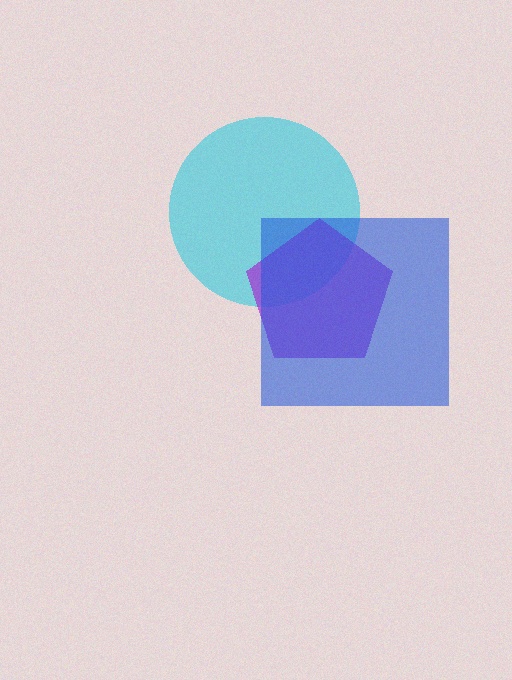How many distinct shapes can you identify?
There are 3 distinct shapes: a cyan circle, a purple pentagon, a blue square.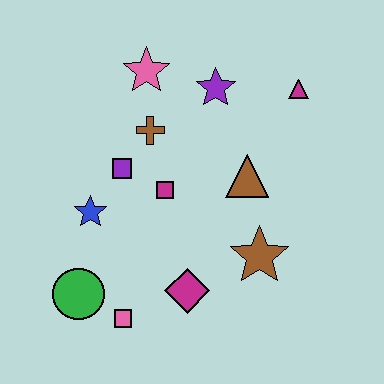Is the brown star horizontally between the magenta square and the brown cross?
No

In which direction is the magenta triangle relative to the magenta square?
The magenta triangle is to the right of the magenta square.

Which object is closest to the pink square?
The green circle is closest to the pink square.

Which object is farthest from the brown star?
The pink star is farthest from the brown star.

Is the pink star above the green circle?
Yes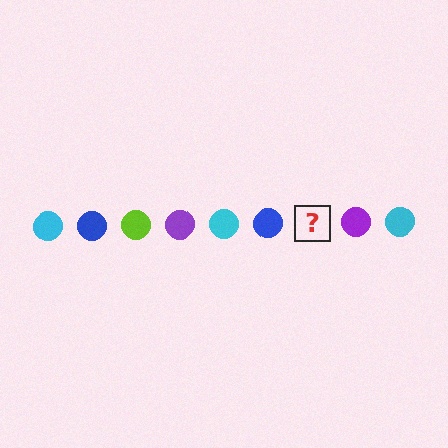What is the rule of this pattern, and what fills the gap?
The rule is that the pattern cycles through cyan, blue, lime, purple circles. The gap should be filled with a lime circle.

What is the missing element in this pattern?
The missing element is a lime circle.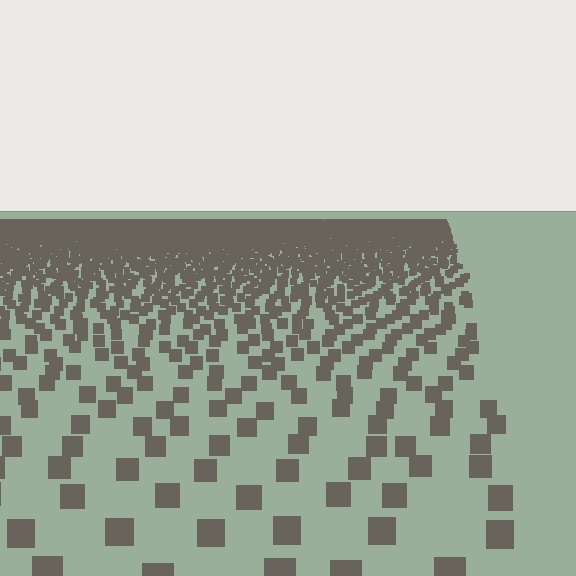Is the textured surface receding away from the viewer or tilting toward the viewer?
The surface is receding away from the viewer. Texture elements get smaller and denser toward the top.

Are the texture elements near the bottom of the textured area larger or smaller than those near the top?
Larger. Near the bottom, elements are closer to the viewer and appear at a bigger on-screen size.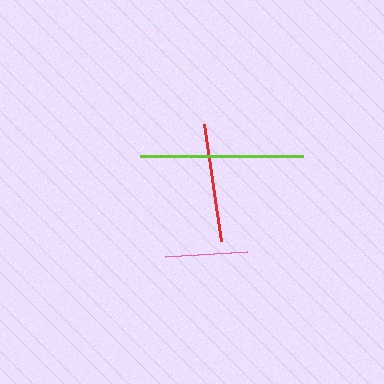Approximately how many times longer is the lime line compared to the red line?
The lime line is approximately 1.4 times the length of the red line.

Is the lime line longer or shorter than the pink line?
The lime line is longer than the pink line.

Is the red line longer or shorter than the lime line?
The lime line is longer than the red line.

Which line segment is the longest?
The lime line is the longest at approximately 164 pixels.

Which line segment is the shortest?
The pink line is the shortest at approximately 82 pixels.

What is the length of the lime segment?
The lime segment is approximately 164 pixels long.